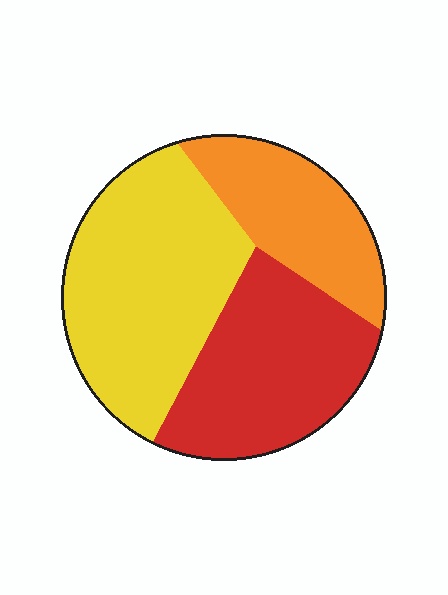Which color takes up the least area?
Orange, at roughly 25%.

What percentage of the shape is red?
Red covers 34% of the shape.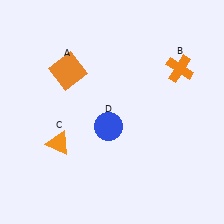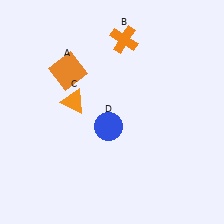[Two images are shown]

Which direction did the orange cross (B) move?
The orange cross (B) moved left.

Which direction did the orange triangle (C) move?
The orange triangle (C) moved up.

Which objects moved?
The objects that moved are: the orange cross (B), the orange triangle (C).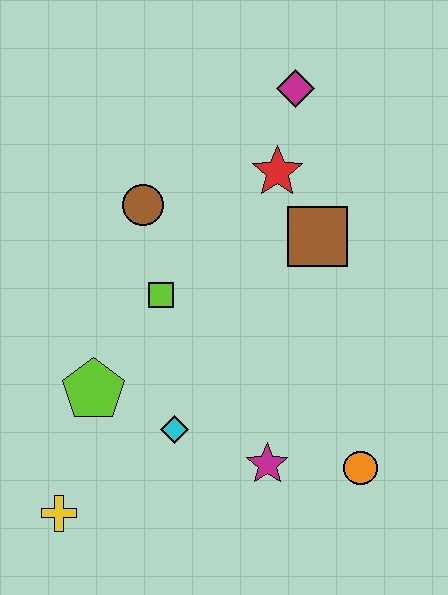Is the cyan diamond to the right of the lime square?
Yes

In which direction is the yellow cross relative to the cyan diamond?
The yellow cross is to the left of the cyan diamond.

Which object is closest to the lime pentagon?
The cyan diamond is closest to the lime pentagon.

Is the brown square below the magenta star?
No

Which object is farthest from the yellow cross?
The magenta diamond is farthest from the yellow cross.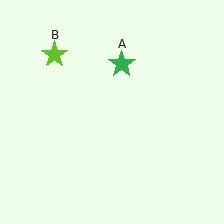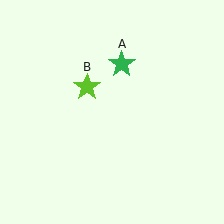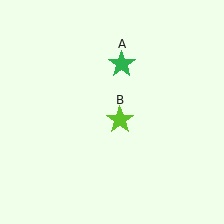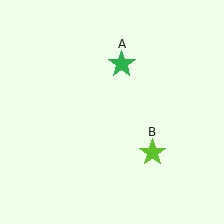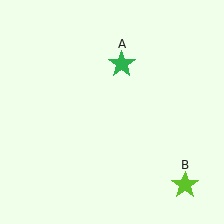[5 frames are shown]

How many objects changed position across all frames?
1 object changed position: lime star (object B).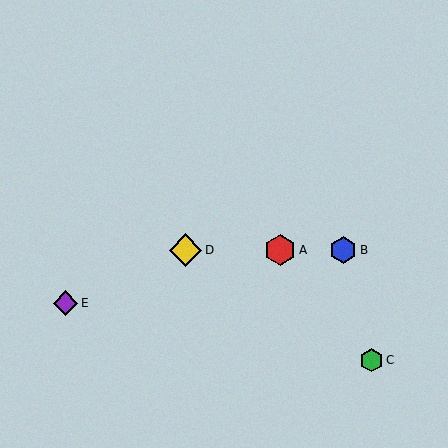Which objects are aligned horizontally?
Objects A, B, D are aligned horizontally.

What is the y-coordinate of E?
Object E is at y≈303.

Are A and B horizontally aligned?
Yes, both are at y≈250.